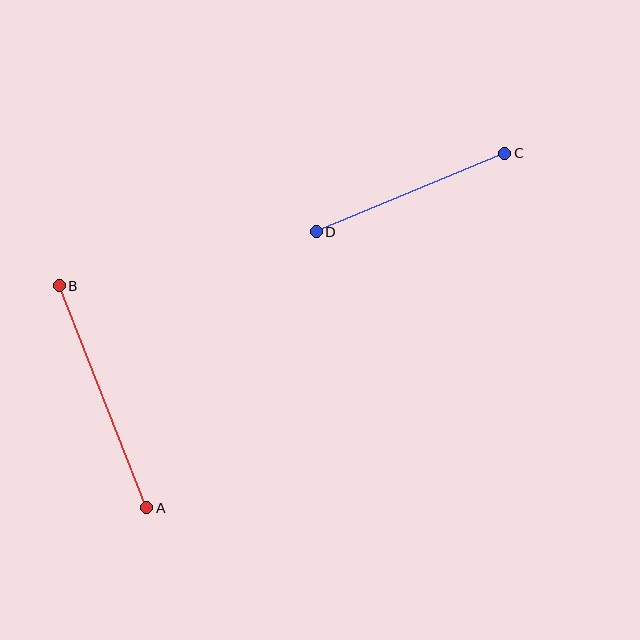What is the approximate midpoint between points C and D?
The midpoint is at approximately (410, 193) pixels.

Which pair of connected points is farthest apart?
Points A and B are farthest apart.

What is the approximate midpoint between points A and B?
The midpoint is at approximately (103, 397) pixels.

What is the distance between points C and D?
The distance is approximately 204 pixels.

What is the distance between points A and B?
The distance is approximately 238 pixels.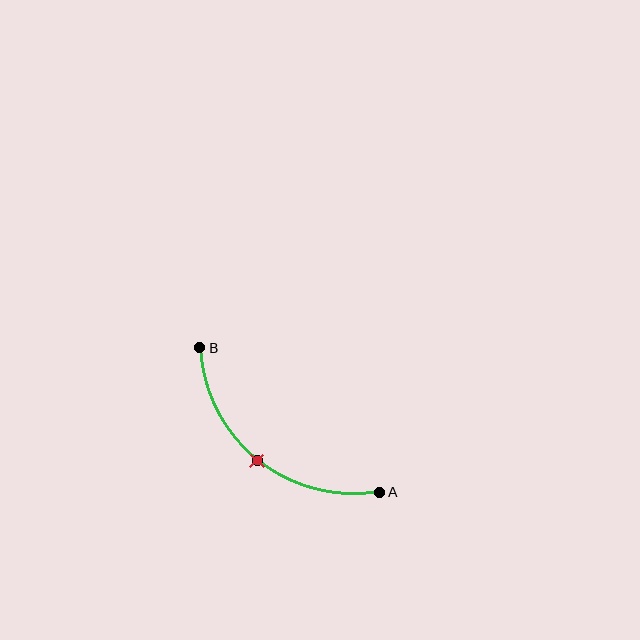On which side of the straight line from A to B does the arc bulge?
The arc bulges below and to the left of the straight line connecting A and B.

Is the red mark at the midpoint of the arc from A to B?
Yes. The red mark lies on the arc at equal arc-length from both A and B — it is the arc midpoint.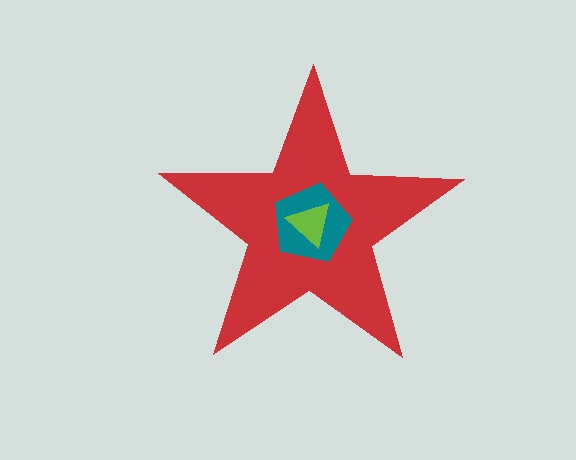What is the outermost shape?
The red star.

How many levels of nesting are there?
3.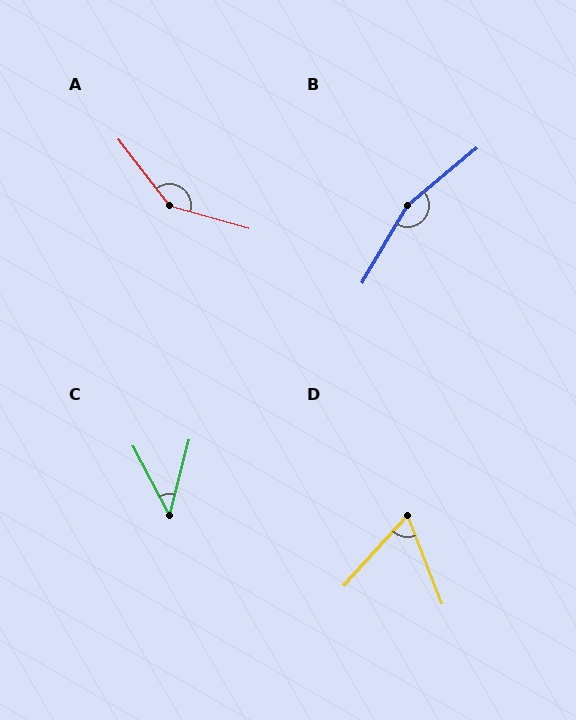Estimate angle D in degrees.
Approximately 63 degrees.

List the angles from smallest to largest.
C (42°), D (63°), A (143°), B (159°).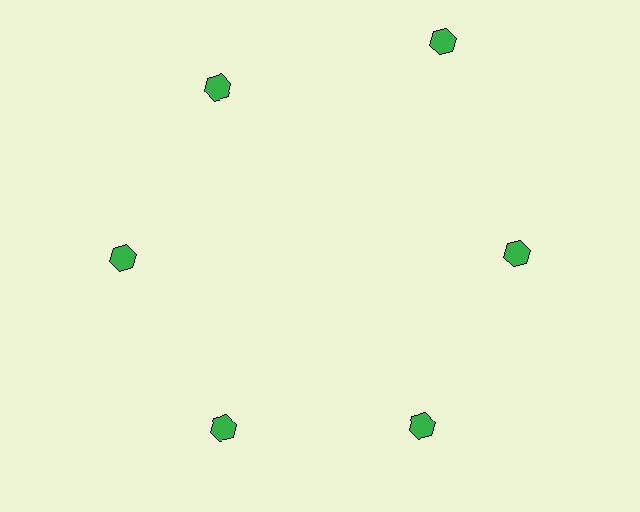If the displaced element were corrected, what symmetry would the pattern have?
It would have 6-fold rotational symmetry — the pattern would map onto itself every 60 degrees.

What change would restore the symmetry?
The symmetry would be restored by moving it inward, back onto the ring so that all 6 hexagons sit at equal angles and equal distance from the center.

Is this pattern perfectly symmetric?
No. The 6 green hexagons are arranged in a ring, but one element near the 1 o'clock position is pushed outward from the center, breaking the 6-fold rotational symmetry.